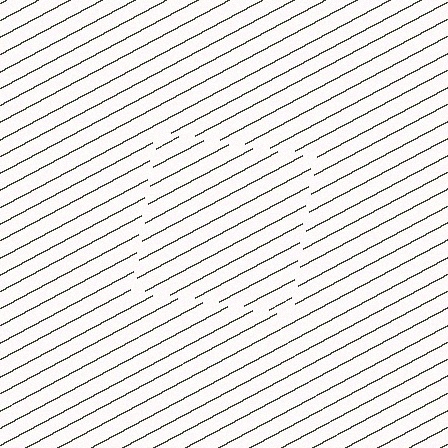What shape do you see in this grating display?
An illusory square. The interior of the shape contains the same grating, shifted by half a period — the contour is defined by the phase discontinuity where line-ends from the inner and outer gratings abut.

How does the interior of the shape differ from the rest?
The interior of the shape contains the same grating, shifted by half a period — the contour is defined by the phase discontinuity where line-ends from the inner and outer gratings abut.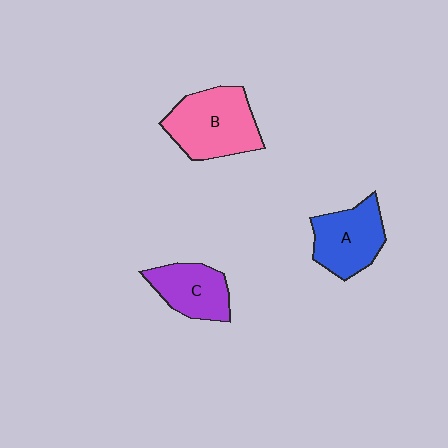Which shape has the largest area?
Shape B (pink).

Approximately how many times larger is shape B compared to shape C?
Approximately 1.5 times.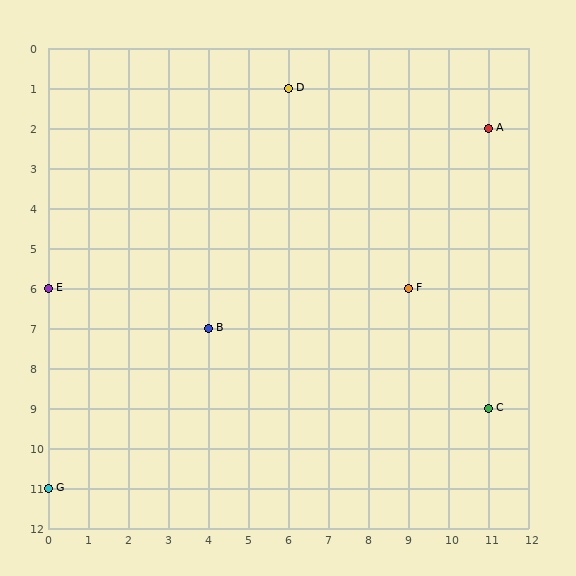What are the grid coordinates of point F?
Point F is at grid coordinates (9, 6).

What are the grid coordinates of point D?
Point D is at grid coordinates (6, 1).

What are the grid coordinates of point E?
Point E is at grid coordinates (0, 6).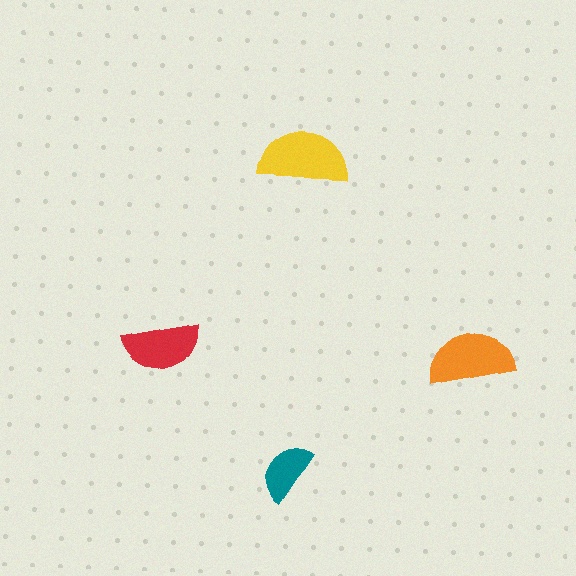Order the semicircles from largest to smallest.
the yellow one, the orange one, the red one, the teal one.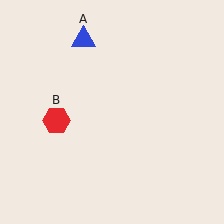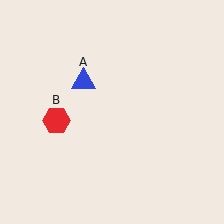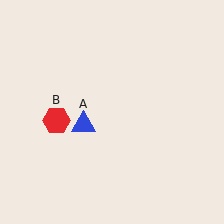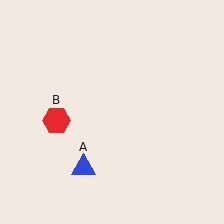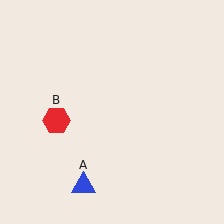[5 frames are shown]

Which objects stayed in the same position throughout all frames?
Red hexagon (object B) remained stationary.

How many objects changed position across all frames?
1 object changed position: blue triangle (object A).